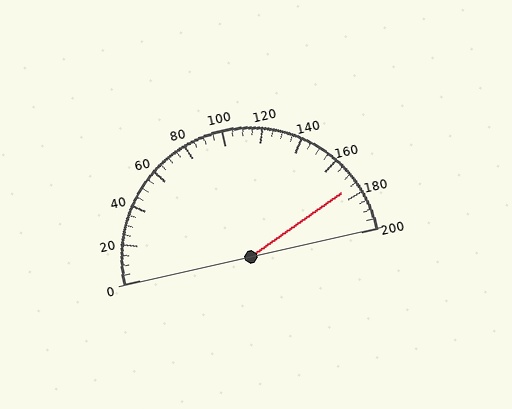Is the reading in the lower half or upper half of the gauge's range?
The reading is in the upper half of the range (0 to 200).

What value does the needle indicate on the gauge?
The needle indicates approximately 175.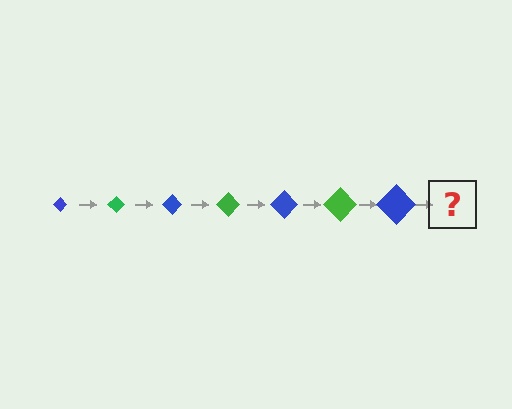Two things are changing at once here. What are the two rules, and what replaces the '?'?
The two rules are that the diamond grows larger each step and the color cycles through blue and green. The '?' should be a green diamond, larger than the previous one.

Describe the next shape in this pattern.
It should be a green diamond, larger than the previous one.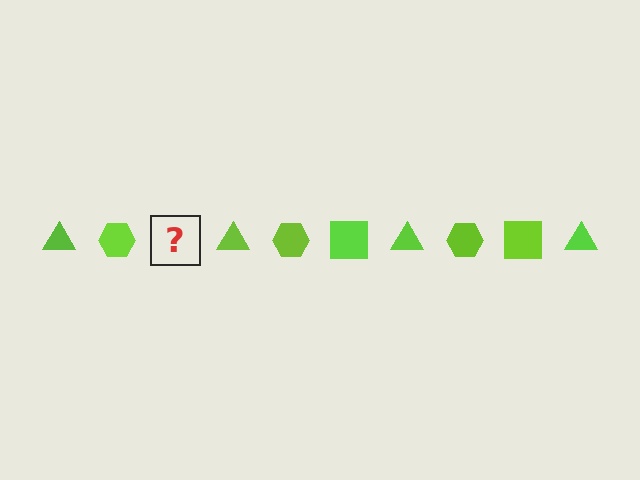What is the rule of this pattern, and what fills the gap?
The rule is that the pattern cycles through triangle, hexagon, square shapes in lime. The gap should be filled with a lime square.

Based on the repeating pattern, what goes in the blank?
The blank should be a lime square.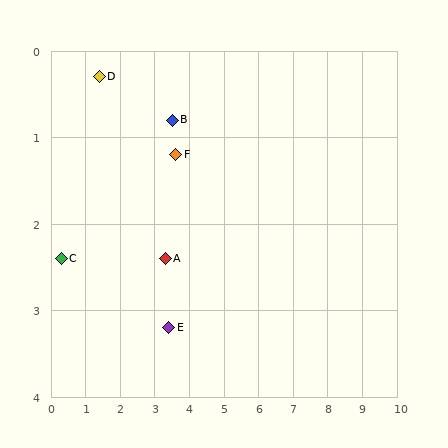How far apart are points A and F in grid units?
Points A and F are about 1.2 grid units apart.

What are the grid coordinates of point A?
Point A is at approximately (3.3, 2.4).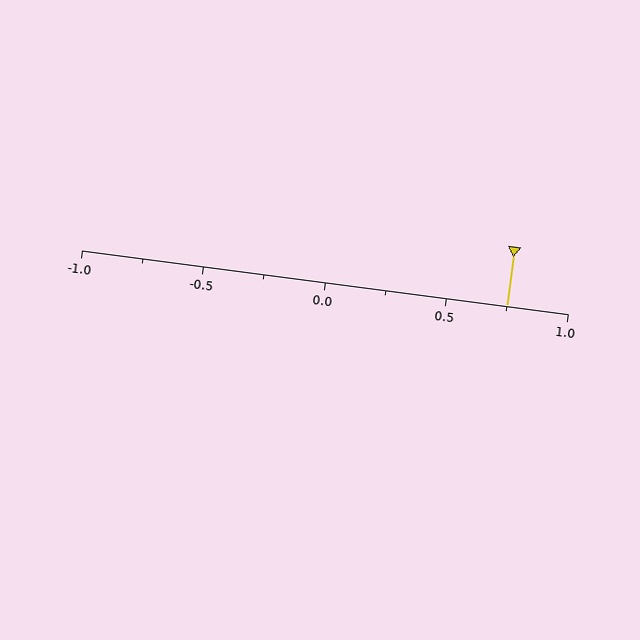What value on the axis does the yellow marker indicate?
The marker indicates approximately 0.75.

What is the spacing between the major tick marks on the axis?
The major ticks are spaced 0.5 apart.